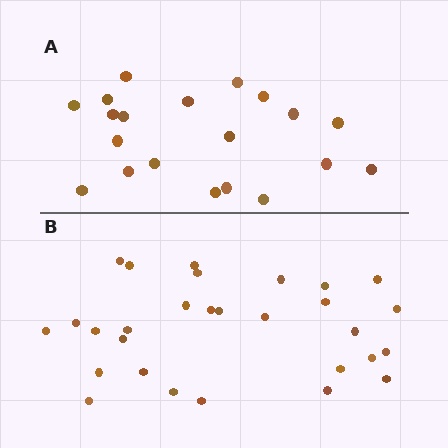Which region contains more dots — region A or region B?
Region B (the bottom region) has more dots.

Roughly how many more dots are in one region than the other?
Region B has roughly 8 or so more dots than region A.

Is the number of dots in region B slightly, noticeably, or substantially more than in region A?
Region B has substantially more. The ratio is roughly 1.4 to 1.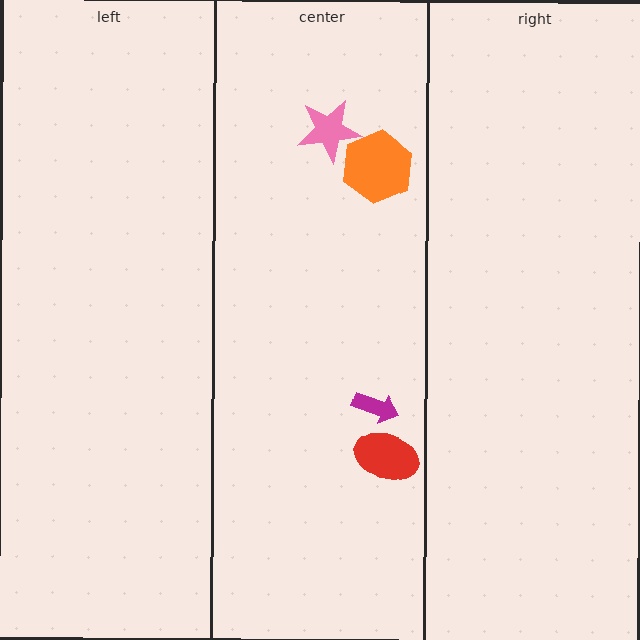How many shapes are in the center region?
4.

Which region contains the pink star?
The center region.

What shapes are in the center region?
The magenta arrow, the red ellipse, the orange hexagon, the pink star.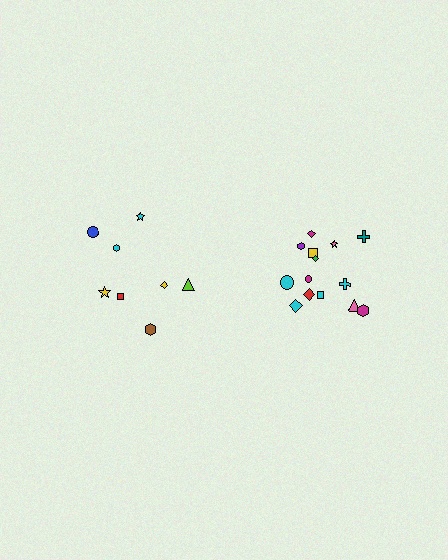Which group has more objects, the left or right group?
The right group.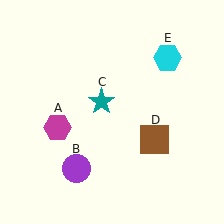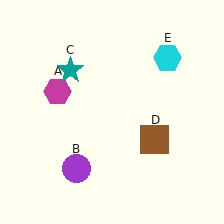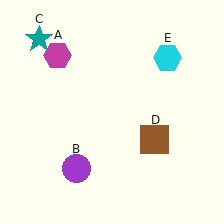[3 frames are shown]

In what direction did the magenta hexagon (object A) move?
The magenta hexagon (object A) moved up.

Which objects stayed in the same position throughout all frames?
Purple circle (object B) and brown square (object D) and cyan hexagon (object E) remained stationary.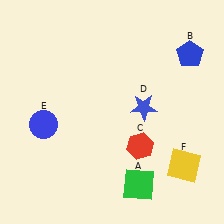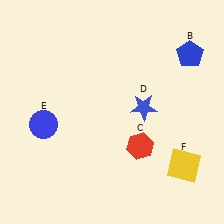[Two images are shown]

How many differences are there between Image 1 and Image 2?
There is 1 difference between the two images.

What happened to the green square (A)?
The green square (A) was removed in Image 2. It was in the bottom-right area of Image 1.